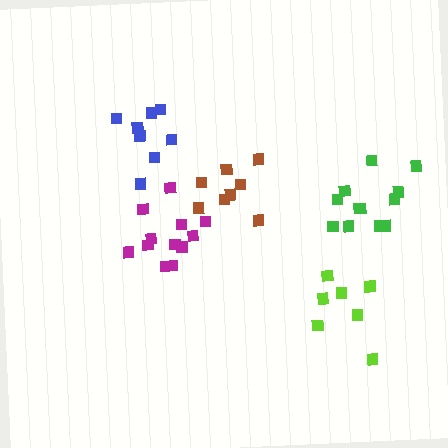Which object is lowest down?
The lime cluster is bottommost.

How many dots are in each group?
Group 1: 7 dots, Group 2: 8 dots, Group 3: 12 dots, Group 4: 12 dots, Group 5: 8 dots (47 total).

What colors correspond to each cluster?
The clusters are colored: lime, blue, green, magenta, brown.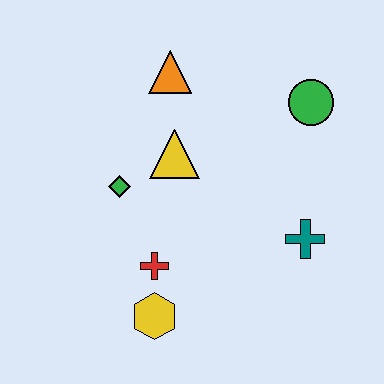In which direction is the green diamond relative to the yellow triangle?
The green diamond is to the left of the yellow triangle.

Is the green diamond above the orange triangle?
No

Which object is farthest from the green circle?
The yellow hexagon is farthest from the green circle.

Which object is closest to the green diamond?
The yellow triangle is closest to the green diamond.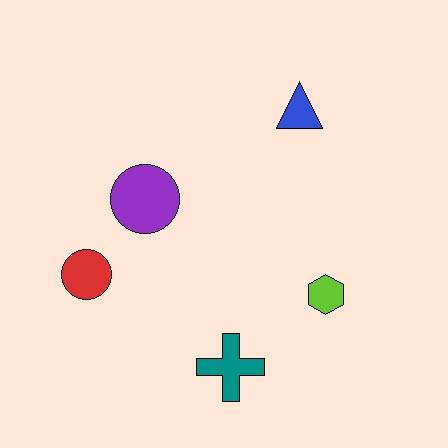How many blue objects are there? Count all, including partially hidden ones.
There is 1 blue object.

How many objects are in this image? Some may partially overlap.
There are 5 objects.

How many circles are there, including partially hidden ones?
There are 2 circles.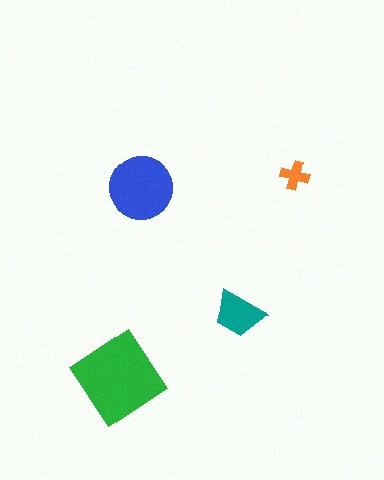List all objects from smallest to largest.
The orange cross, the teal trapezoid, the blue circle, the green diamond.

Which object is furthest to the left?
The green diamond is leftmost.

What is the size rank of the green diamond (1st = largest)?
1st.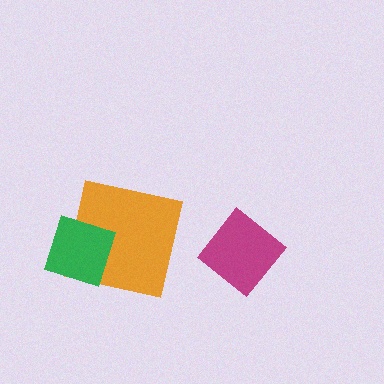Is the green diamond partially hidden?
No, no other shape covers it.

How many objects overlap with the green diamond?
1 object overlaps with the green diamond.